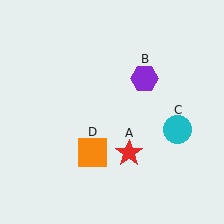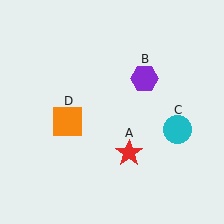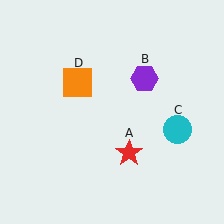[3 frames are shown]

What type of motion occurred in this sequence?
The orange square (object D) rotated clockwise around the center of the scene.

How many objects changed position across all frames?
1 object changed position: orange square (object D).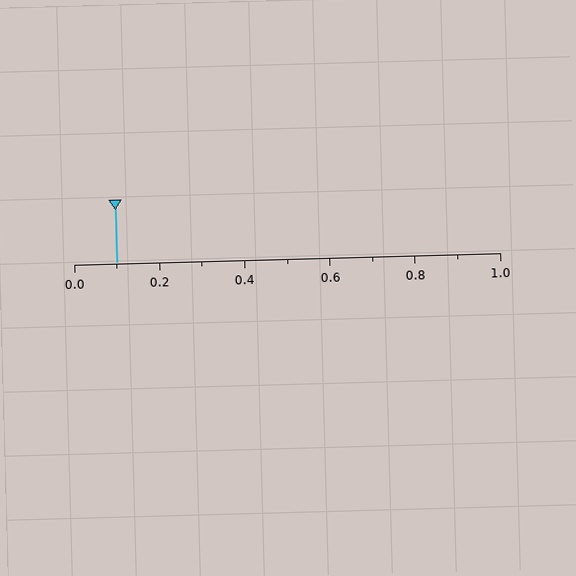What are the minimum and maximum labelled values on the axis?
The axis runs from 0.0 to 1.0.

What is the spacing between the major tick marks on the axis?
The major ticks are spaced 0.2 apart.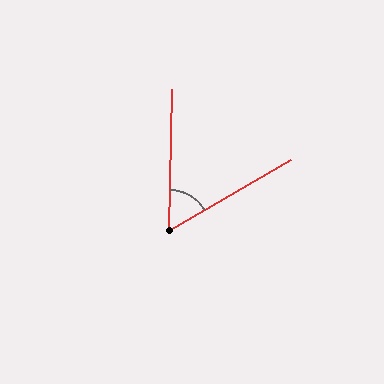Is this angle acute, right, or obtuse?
It is acute.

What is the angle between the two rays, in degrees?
Approximately 58 degrees.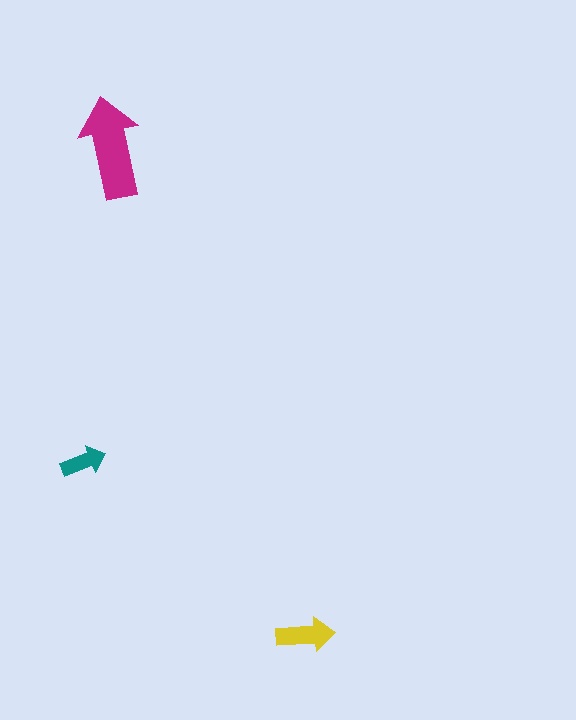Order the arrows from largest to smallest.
the magenta one, the yellow one, the teal one.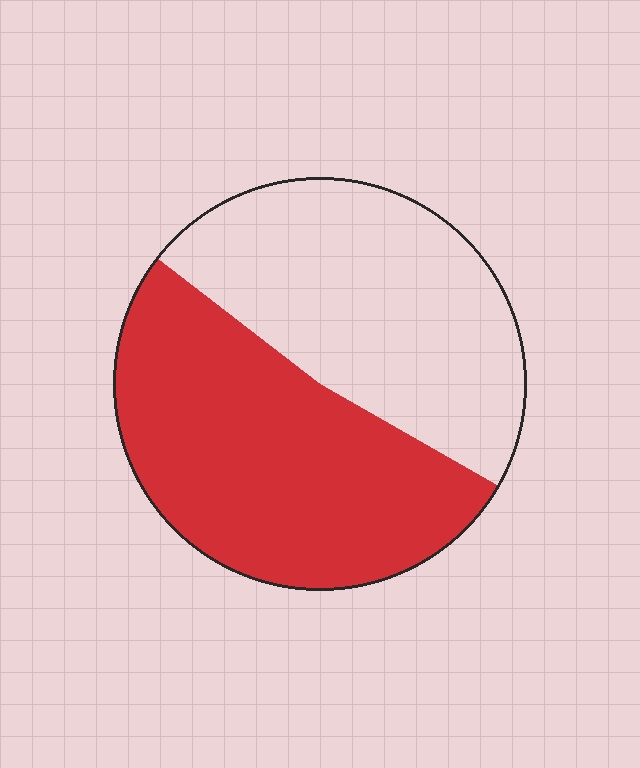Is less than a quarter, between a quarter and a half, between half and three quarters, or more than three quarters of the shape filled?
Between half and three quarters.